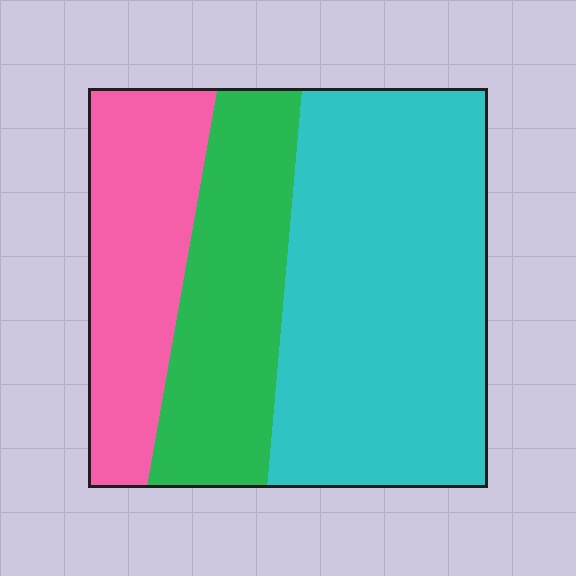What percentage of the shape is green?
Green takes up about one quarter (1/4) of the shape.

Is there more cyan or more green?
Cyan.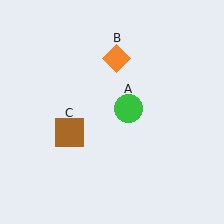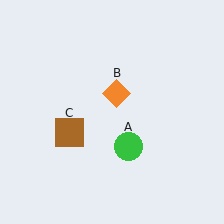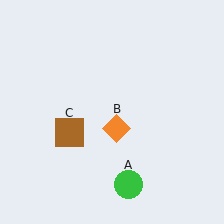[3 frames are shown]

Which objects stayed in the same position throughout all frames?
Brown square (object C) remained stationary.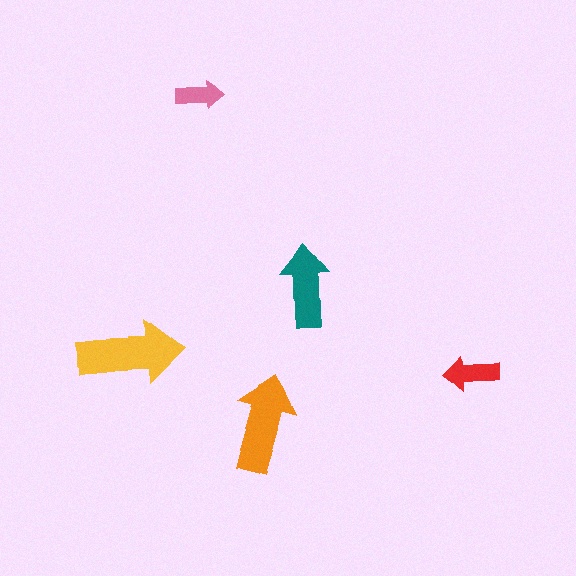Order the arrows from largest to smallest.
the yellow one, the orange one, the teal one, the red one, the pink one.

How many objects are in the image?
There are 5 objects in the image.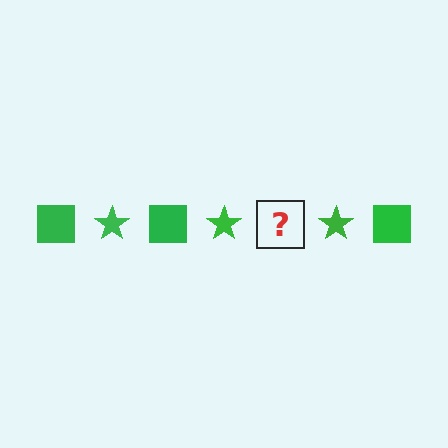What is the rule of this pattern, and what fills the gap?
The rule is that the pattern cycles through square, star shapes in green. The gap should be filled with a green square.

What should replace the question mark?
The question mark should be replaced with a green square.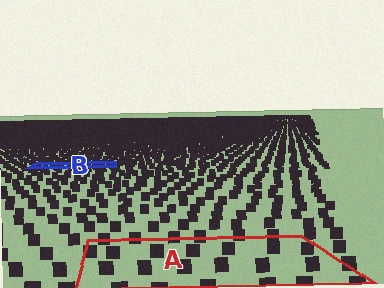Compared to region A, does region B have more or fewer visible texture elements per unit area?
Region B has more texture elements per unit area — they are packed more densely because it is farther away.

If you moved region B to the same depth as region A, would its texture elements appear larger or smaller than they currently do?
They would appear larger. At a closer depth, the same texture elements are projected at a bigger on-screen size.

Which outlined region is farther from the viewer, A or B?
Region B is farther from the viewer — the texture elements inside it appear smaller and more densely packed.